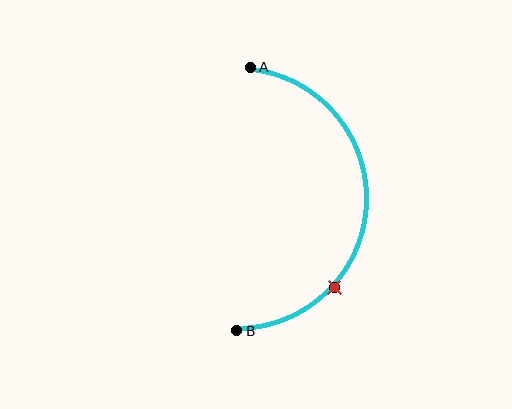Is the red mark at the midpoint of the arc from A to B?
No. The red mark lies on the arc but is closer to endpoint B. The arc midpoint would be at the point on the curve equidistant along the arc from both A and B.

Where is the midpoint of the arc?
The arc midpoint is the point on the curve farthest from the straight line joining A and B. It sits to the right of that line.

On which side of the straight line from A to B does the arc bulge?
The arc bulges to the right of the straight line connecting A and B.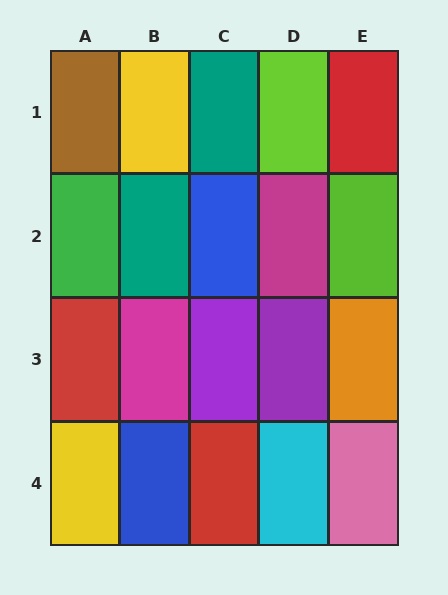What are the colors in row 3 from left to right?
Red, magenta, purple, purple, orange.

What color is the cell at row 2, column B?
Teal.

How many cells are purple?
2 cells are purple.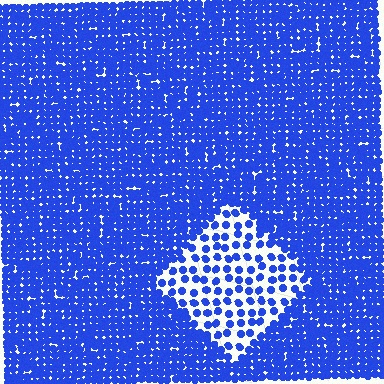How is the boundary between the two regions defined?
The boundary is defined by a change in element density (approximately 2.7x ratio). All elements are the same color, size, and shape.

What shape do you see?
I see a diamond.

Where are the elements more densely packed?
The elements are more densely packed outside the diamond boundary.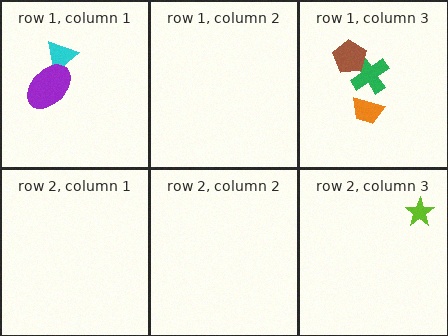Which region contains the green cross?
The row 1, column 3 region.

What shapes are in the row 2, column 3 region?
The lime star.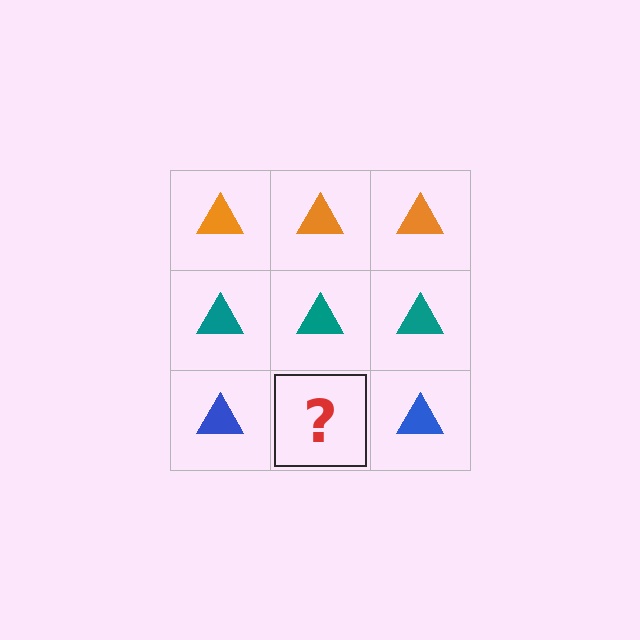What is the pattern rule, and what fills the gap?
The rule is that each row has a consistent color. The gap should be filled with a blue triangle.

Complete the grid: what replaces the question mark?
The question mark should be replaced with a blue triangle.